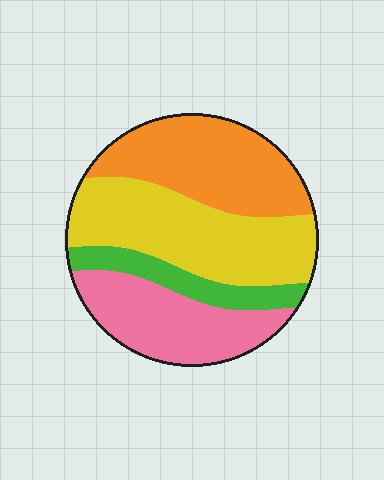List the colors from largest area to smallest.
From largest to smallest: yellow, orange, pink, green.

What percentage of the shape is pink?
Pink takes up about one quarter (1/4) of the shape.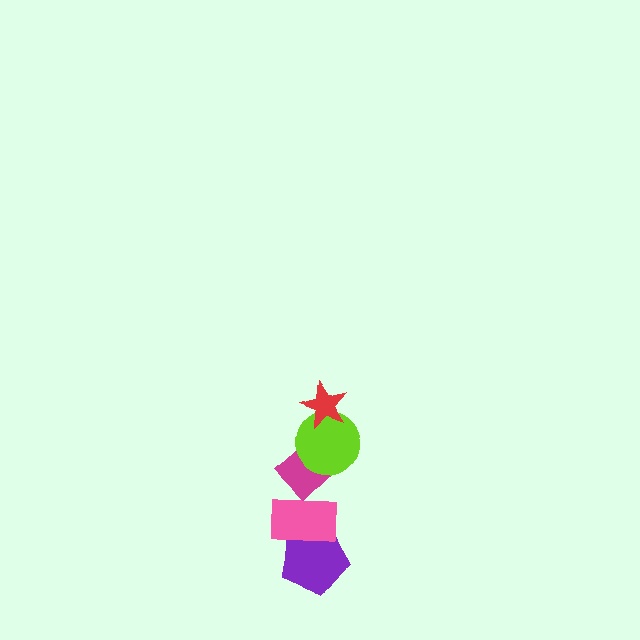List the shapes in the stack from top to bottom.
From top to bottom: the red star, the lime circle, the magenta diamond, the pink rectangle, the purple pentagon.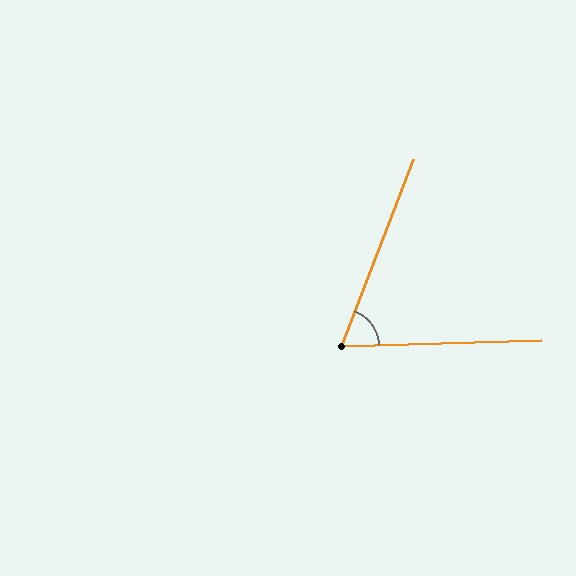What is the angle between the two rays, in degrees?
Approximately 67 degrees.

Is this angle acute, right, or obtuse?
It is acute.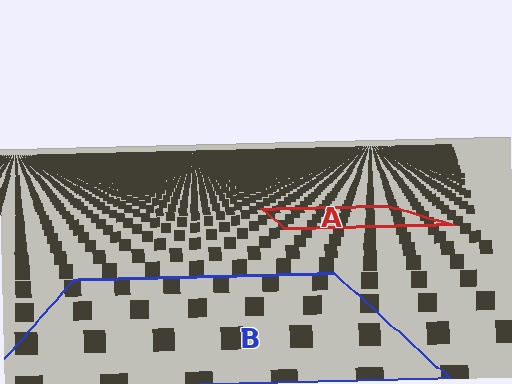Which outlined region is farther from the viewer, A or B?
Region A is farther from the viewer — the texture elements inside it appear smaller and more densely packed.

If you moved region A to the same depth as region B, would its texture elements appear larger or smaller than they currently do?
They would appear larger. At a closer depth, the same texture elements are projected at a bigger on-screen size.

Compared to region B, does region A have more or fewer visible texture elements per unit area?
Region A has more texture elements per unit area — they are packed more densely because it is farther away.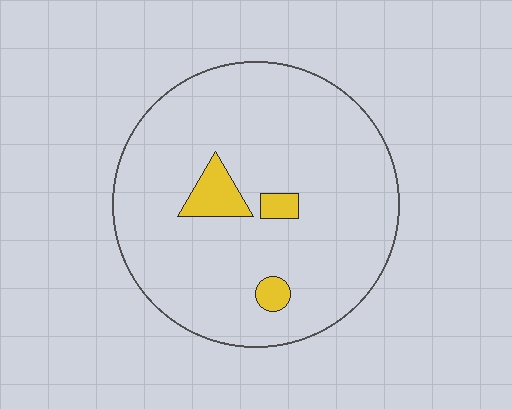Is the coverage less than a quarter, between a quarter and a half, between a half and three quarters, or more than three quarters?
Less than a quarter.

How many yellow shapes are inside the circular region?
3.